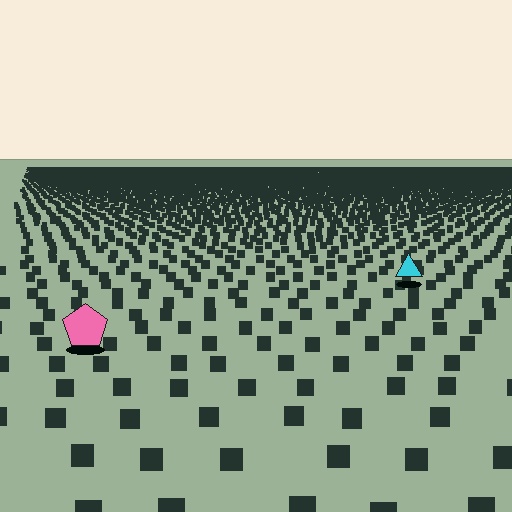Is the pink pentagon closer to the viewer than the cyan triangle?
Yes. The pink pentagon is closer — you can tell from the texture gradient: the ground texture is coarser near it.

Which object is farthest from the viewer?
The cyan triangle is farthest from the viewer. It appears smaller and the ground texture around it is denser.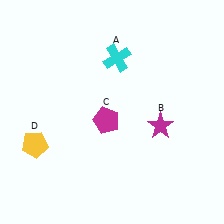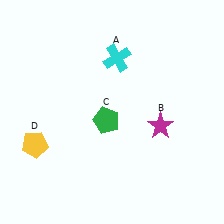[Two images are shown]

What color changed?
The pentagon (C) changed from magenta in Image 1 to green in Image 2.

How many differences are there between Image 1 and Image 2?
There is 1 difference between the two images.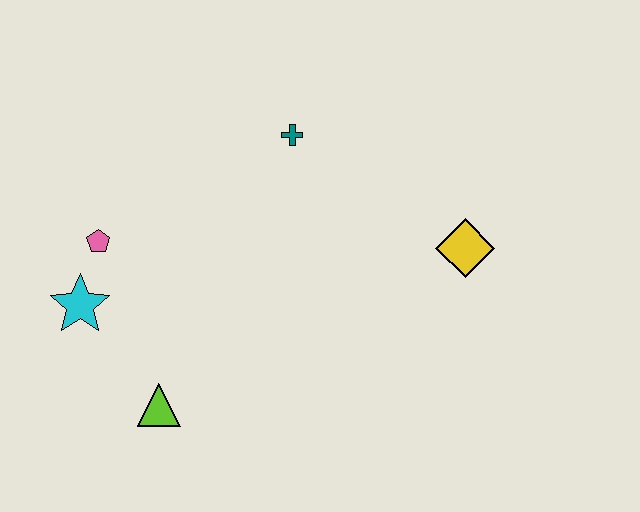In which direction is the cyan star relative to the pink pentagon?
The cyan star is below the pink pentagon.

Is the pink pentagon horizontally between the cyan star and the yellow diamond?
Yes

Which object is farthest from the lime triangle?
The yellow diamond is farthest from the lime triangle.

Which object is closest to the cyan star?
The pink pentagon is closest to the cyan star.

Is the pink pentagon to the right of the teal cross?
No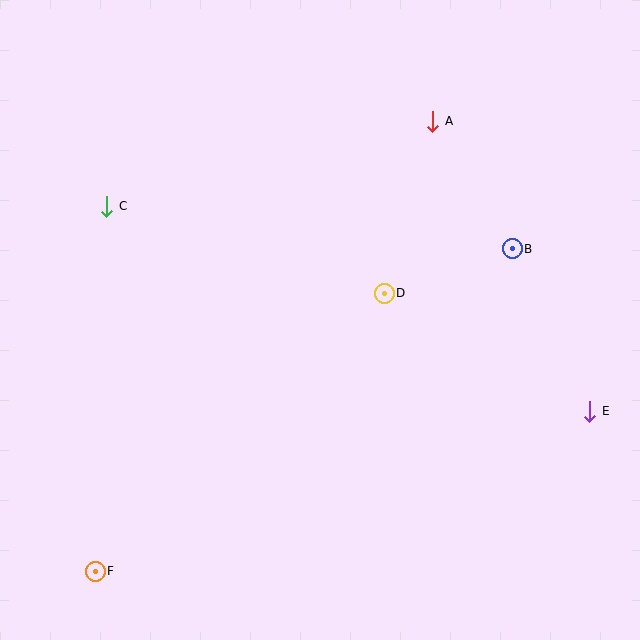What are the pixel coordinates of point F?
Point F is at (95, 571).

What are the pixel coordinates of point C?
Point C is at (107, 206).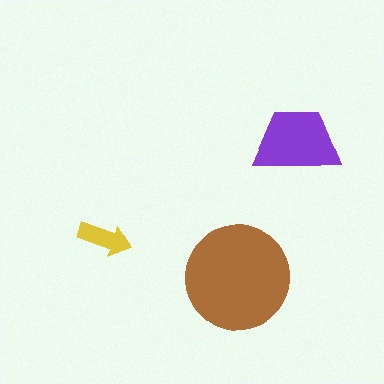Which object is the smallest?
The yellow arrow.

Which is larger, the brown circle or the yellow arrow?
The brown circle.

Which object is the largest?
The brown circle.